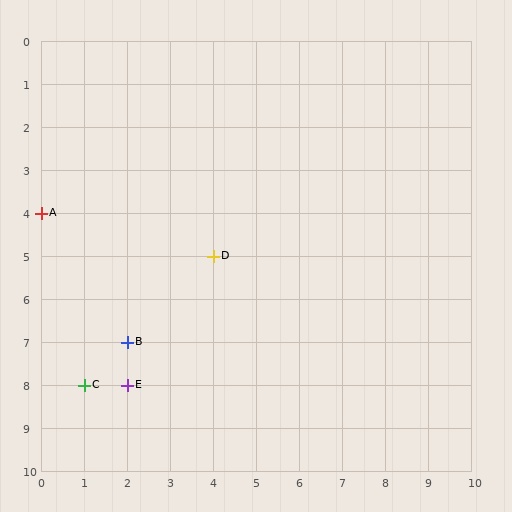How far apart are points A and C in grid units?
Points A and C are 1 column and 4 rows apart (about 4.1 grid units diagonally).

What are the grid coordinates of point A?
Point A is at grid coordinates (0, 4).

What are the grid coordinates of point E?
Point E is at grid coordinates (2, 8).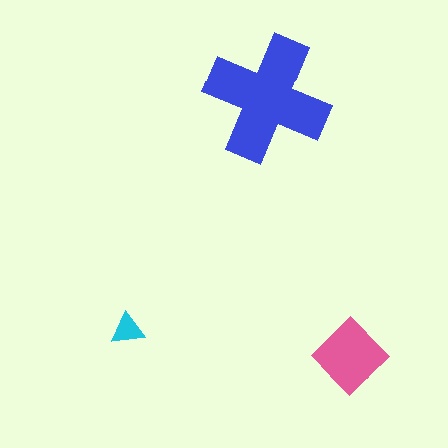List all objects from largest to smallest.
The blue cross, the pink diamond, the cyan triangle.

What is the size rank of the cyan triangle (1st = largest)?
3rd.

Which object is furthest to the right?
The pink diamond is rightmost.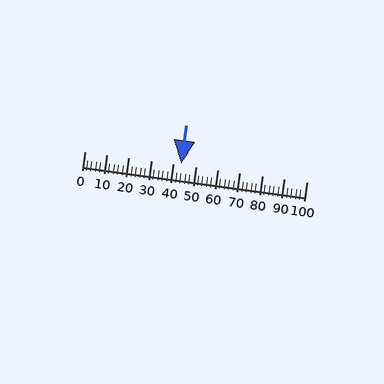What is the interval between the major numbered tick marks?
The major tick marks are spaced 10 units apart.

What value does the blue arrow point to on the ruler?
The blue arrow points to approximately 44.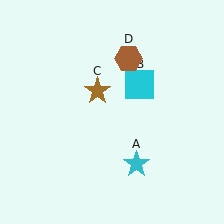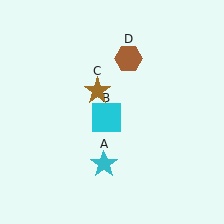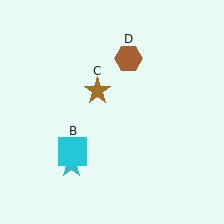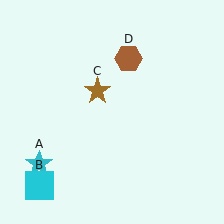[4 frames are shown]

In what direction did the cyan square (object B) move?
The cyan square (object B) moved down and to the left.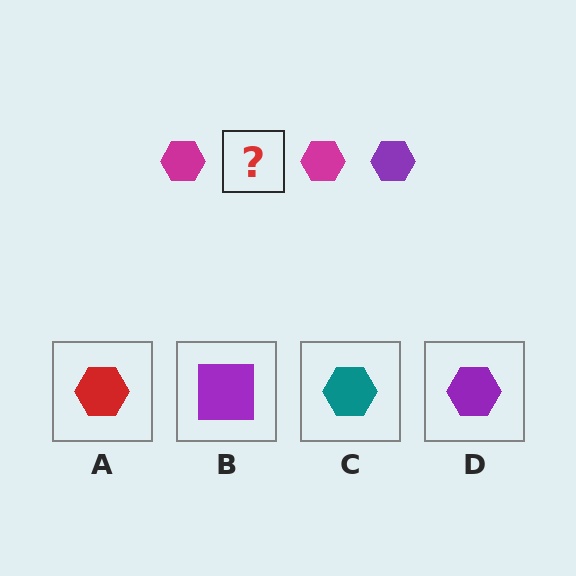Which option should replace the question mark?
Option D.